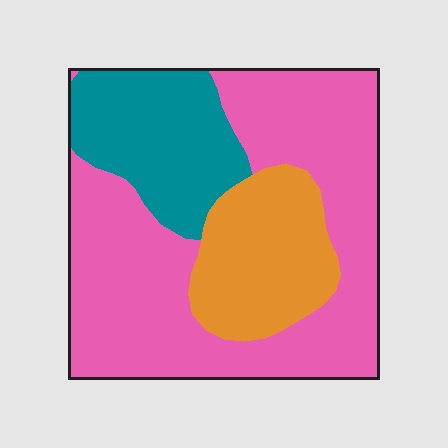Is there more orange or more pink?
Pink.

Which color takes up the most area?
Pink, at roughly 60%.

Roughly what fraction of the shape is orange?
Orange covers about 20% of the shape.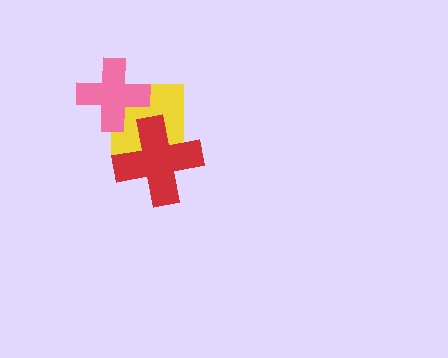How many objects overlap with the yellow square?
2 objects overlap with the yellow square.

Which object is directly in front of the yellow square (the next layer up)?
The red cross is directly in front of the yellow square.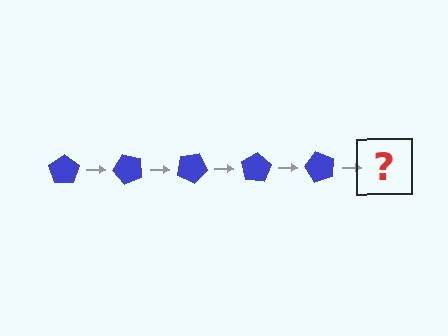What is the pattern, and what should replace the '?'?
The pattern is that the pentagon rotates 50 degrees each step. The '?' should be a blue pentagon rotated 250 degrees.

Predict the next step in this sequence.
The next step is a blue pentagon rotated 250 degrees.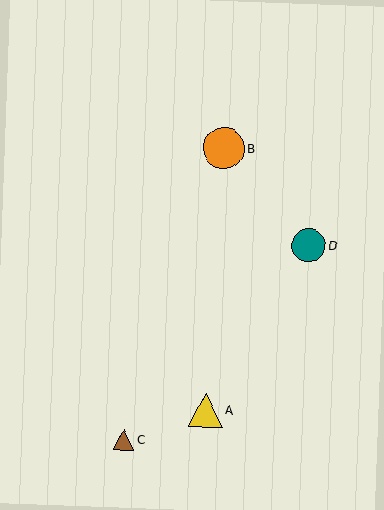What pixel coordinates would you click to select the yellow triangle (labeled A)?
Click at (206, 410) to select the yellow triangle A.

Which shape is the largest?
The orange circle (labeled B) is the largest.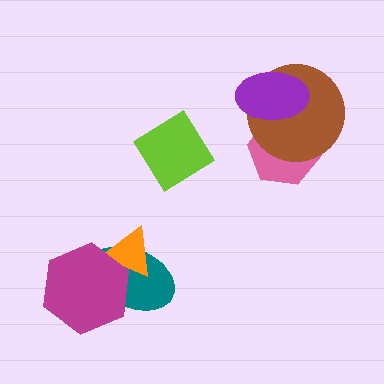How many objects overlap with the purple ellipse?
2 objects overlap with the purple ellipse.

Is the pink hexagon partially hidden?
Yes, it is partially covered by another shape.